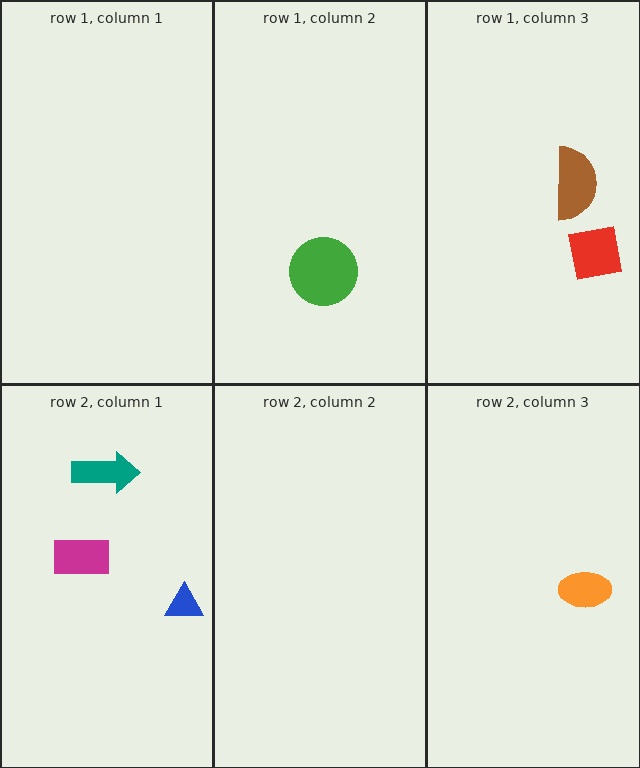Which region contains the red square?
The row 1, column 3 region.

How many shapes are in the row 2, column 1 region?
3.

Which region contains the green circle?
The row 1, column 2 region.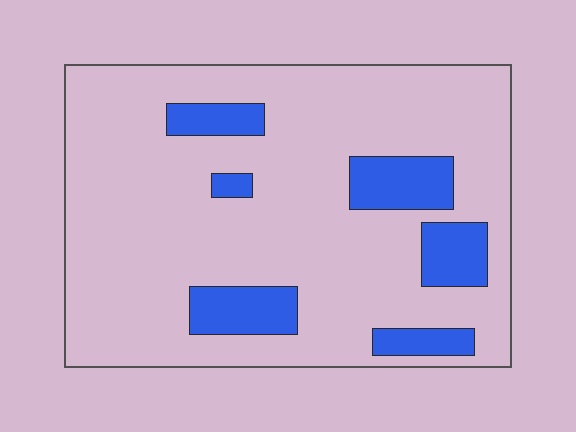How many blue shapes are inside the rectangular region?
6.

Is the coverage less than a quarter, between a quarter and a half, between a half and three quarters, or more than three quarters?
Less than a quarter.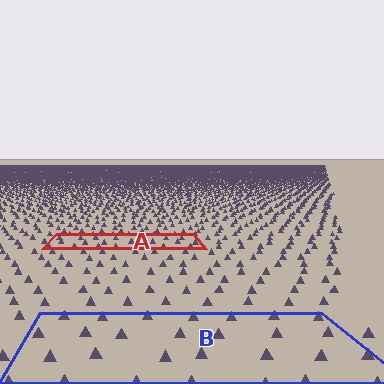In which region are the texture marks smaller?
The texture marks are smaller in region A, because it is farther away.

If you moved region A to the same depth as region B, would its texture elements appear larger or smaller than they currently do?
They would appear larger. At a closer depth, the same texture elements are projected at a bigger on-screen size.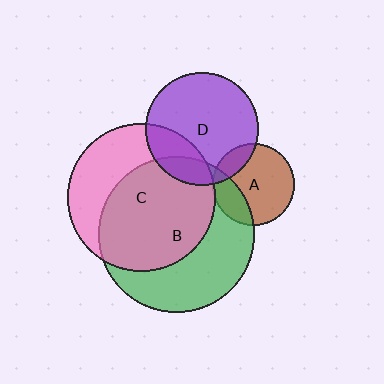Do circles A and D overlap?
Yes.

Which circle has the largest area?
Circle B (green).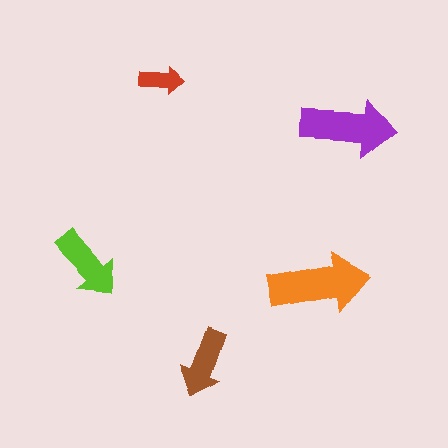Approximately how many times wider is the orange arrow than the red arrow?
About 2 times wider.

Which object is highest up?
The red arrow is topmost.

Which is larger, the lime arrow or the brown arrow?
The lime one.